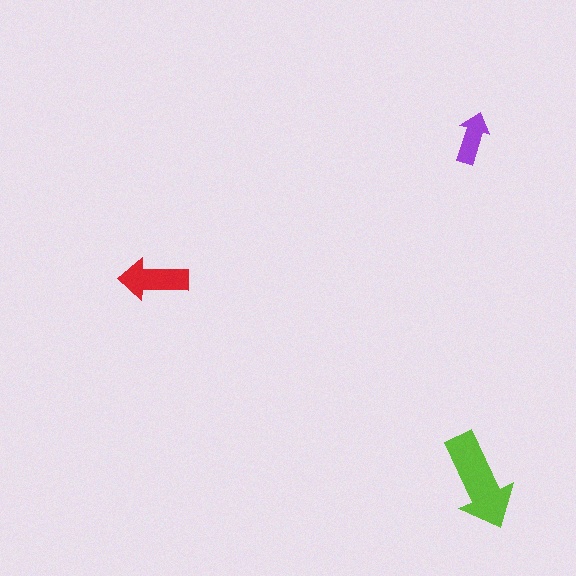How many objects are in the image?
There are 3 objects in the image.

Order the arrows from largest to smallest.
the lime one, the red one, the purple one.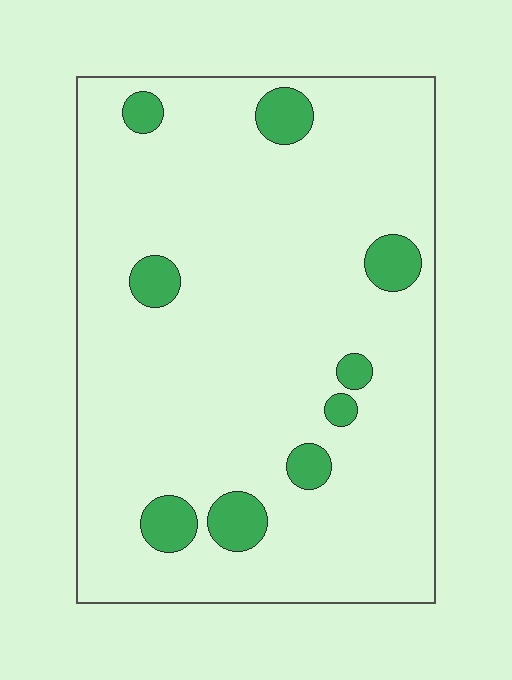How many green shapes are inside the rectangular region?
9.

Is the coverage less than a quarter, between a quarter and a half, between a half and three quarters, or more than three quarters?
Less than a quarter.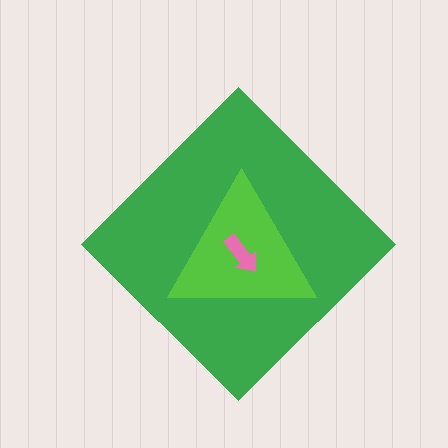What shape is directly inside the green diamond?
The lime triangle.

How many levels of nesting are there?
3.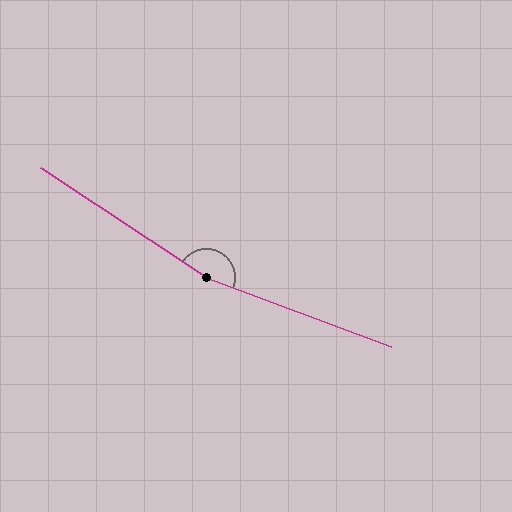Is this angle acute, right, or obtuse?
It is obtuse.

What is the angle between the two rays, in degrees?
Approximately 167 degrees.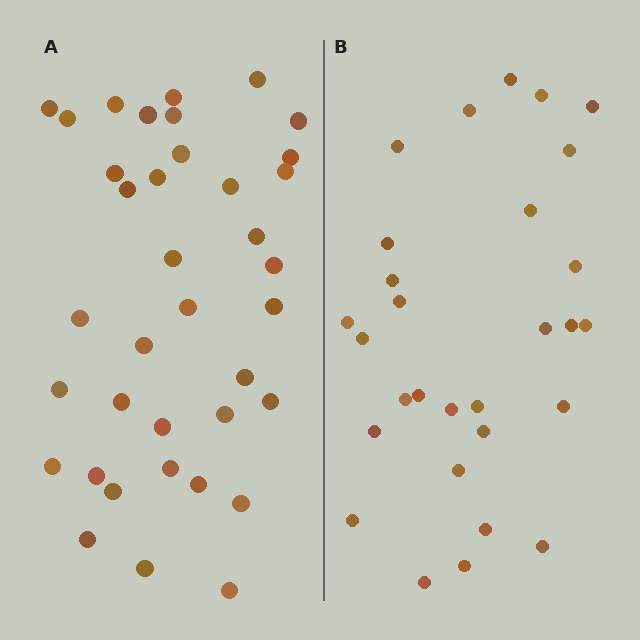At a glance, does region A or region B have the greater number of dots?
Region A (the left region) has more dots.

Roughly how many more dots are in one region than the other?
Region A has roughly 8 or so more dots than region B.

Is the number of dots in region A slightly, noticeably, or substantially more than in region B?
Region A has noticeably more, but not dramatically so. The ratio is roughly 1.3 to 1.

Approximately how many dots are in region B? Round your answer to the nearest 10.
About 30 dots. (The exact count is 29, which rounds to 30.)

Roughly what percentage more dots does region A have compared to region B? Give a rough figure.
About 30% more.